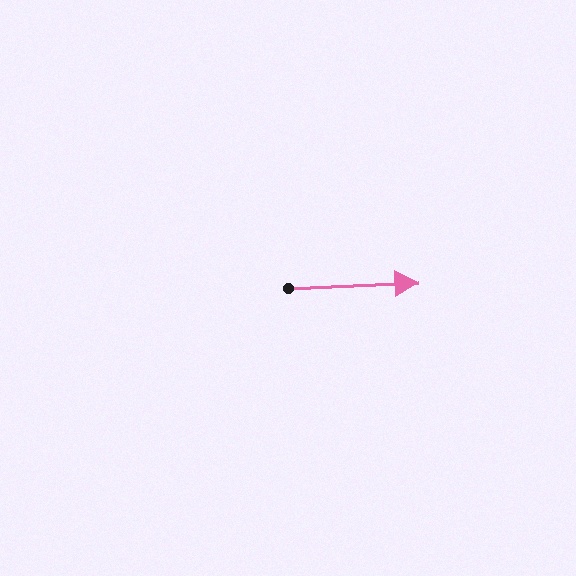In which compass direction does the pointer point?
East.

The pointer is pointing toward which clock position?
Roughly 3 o'clock.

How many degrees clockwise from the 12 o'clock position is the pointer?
Approximately 88 degrees.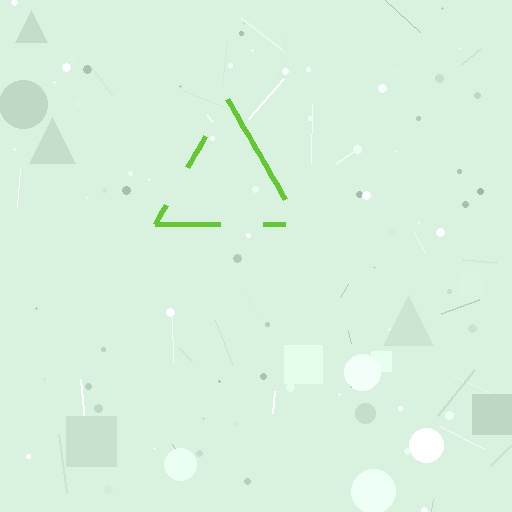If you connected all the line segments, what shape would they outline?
They would outline a triangle.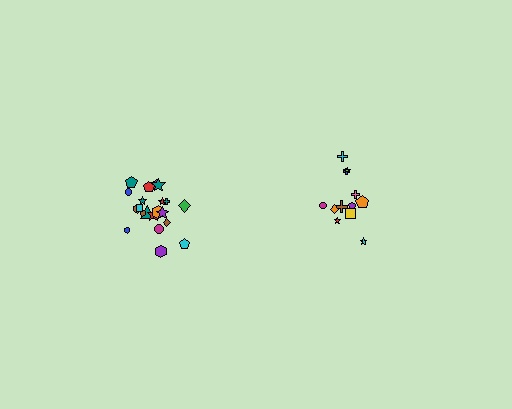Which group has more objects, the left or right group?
The left group.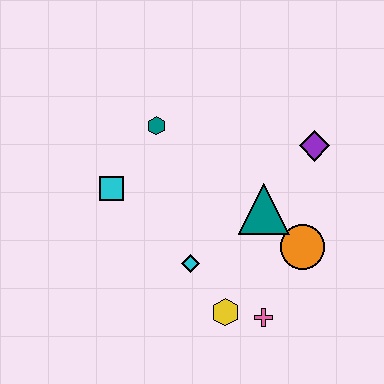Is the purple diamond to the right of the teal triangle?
Yes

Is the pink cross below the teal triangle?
Yes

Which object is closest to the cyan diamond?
The yellow hexagon is closest to the cyan diamond.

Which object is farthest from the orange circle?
The cyan square is farthest from the orange circle.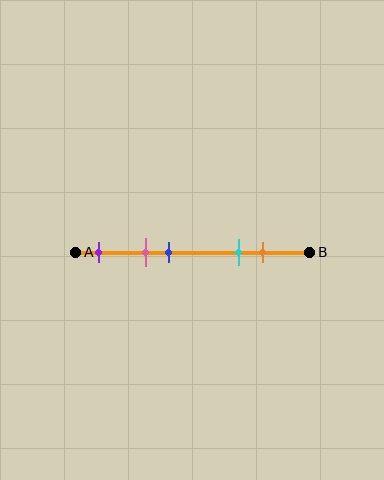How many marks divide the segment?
There are 5 marks dividing the segment.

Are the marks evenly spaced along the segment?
No, the marks are not evenly spaced.